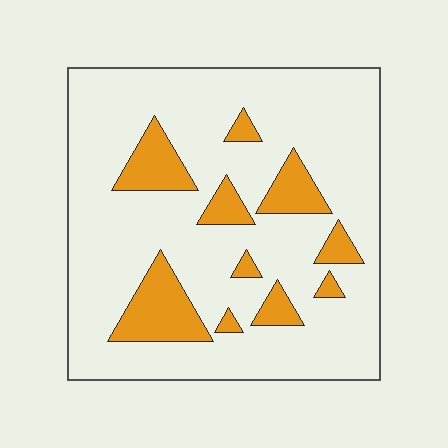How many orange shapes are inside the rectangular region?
10.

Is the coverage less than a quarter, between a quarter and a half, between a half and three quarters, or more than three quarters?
Less than a quarter.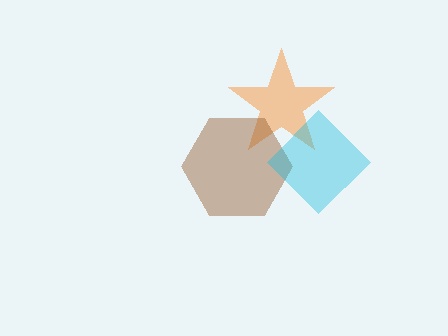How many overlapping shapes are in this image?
There are 3 overlapping shapes in the image.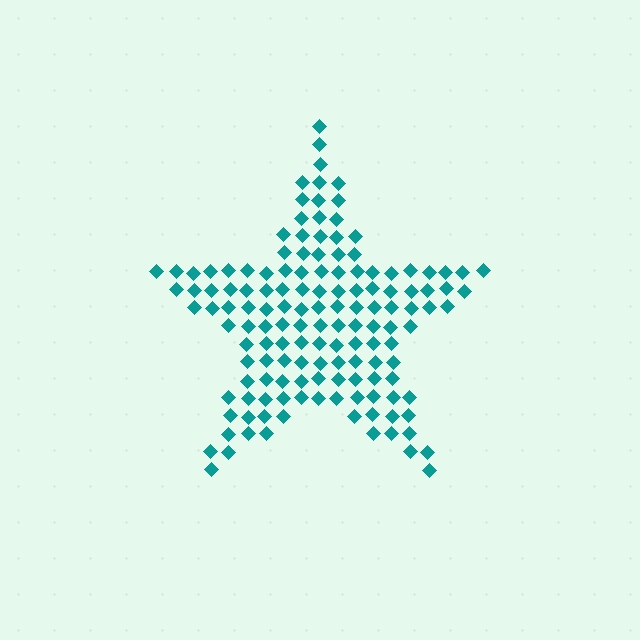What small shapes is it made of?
It is made of small diamonds.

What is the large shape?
The large shape is a star.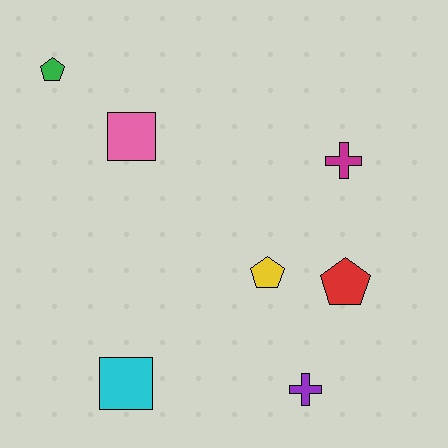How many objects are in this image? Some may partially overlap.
There are 7 objects.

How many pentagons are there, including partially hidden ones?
There are 3 pentagons.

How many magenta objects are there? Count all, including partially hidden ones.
There is 1 magenta object.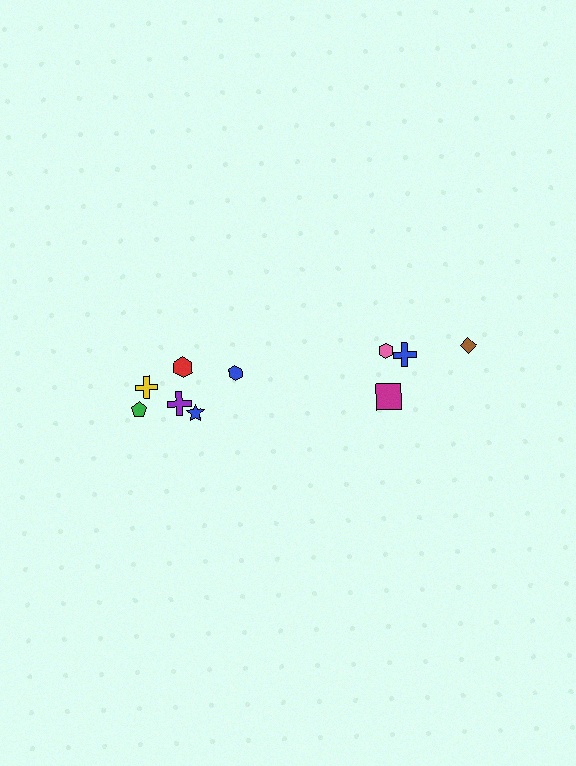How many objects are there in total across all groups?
There are 10 objects.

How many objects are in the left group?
There are 6 objects.